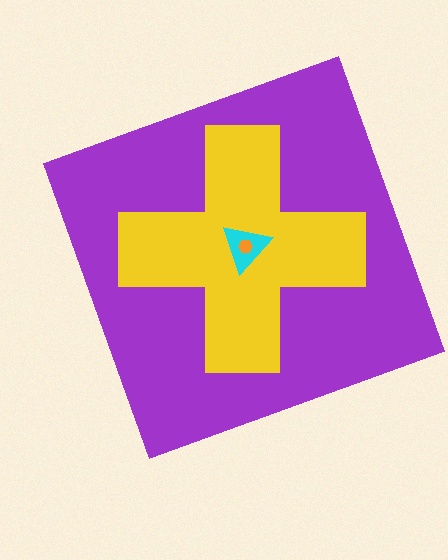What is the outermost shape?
The purple square.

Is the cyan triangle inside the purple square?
Yes.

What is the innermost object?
The orange hexagon.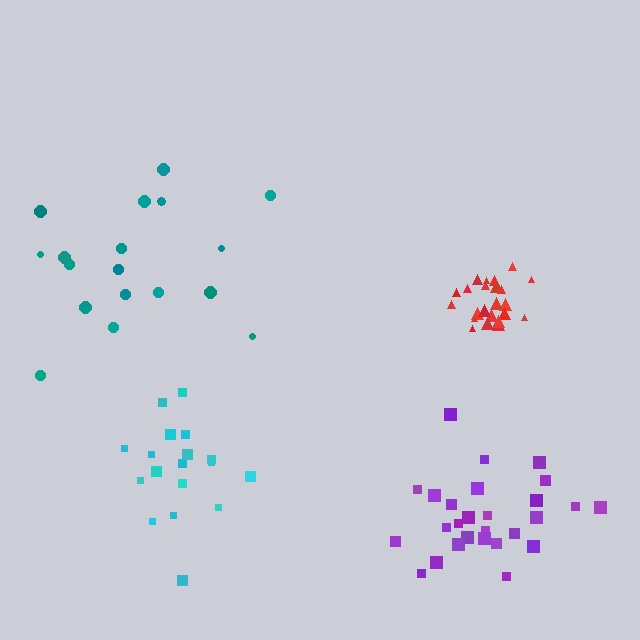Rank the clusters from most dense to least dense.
red, purple, cyan, teal.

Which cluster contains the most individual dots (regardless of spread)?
Purple (27).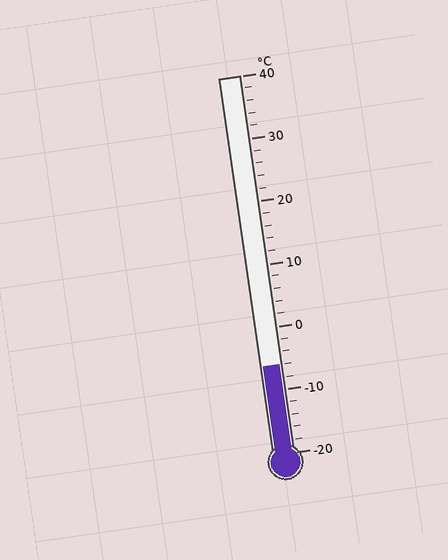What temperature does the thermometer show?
The thermometer shows approximately -6°C.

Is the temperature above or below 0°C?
The temperature is below 0°C.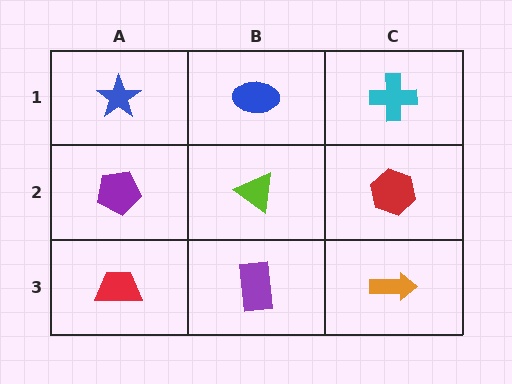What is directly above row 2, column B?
A blue ellipse.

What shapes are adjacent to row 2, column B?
A blue ellipse (row 1, column B), a purple rectangle (row 3, column B), a purple pentagon (row 2, column A), a red hexagon (row 2, column C).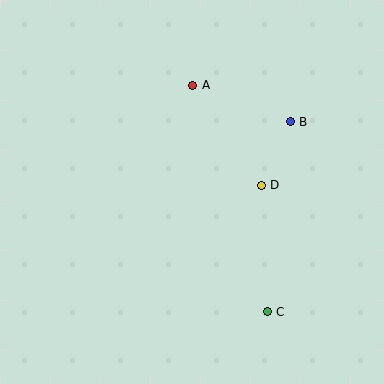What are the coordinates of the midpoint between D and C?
The midpoint between D and C is at (264, 249).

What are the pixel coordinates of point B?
Point B is at (290, 122).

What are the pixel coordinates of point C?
Point C is at (267, 312).